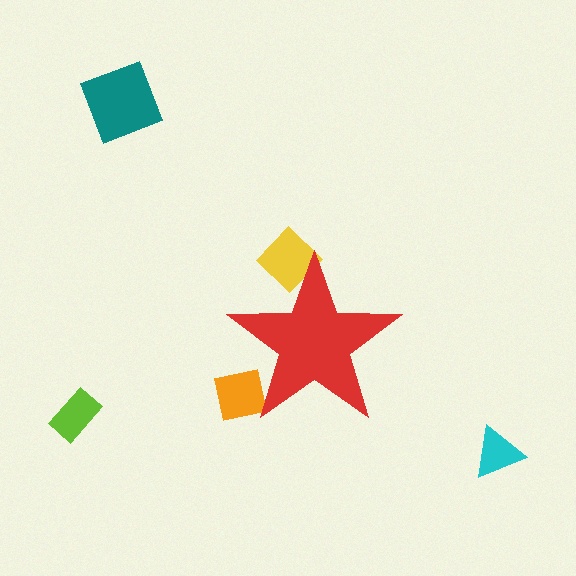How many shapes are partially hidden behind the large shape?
2 shapes are partially hidden.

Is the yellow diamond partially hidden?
Yes, the yellow diamond is partially hidden behind the red star.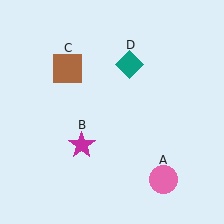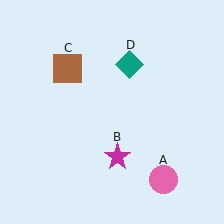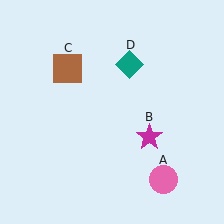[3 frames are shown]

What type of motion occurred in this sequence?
The magenta star (object B) rotated counterclockwise around the center of the scene.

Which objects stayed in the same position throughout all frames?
Pink circle (object A) and brown square (object C) and teal diamond (object D) remained stationary.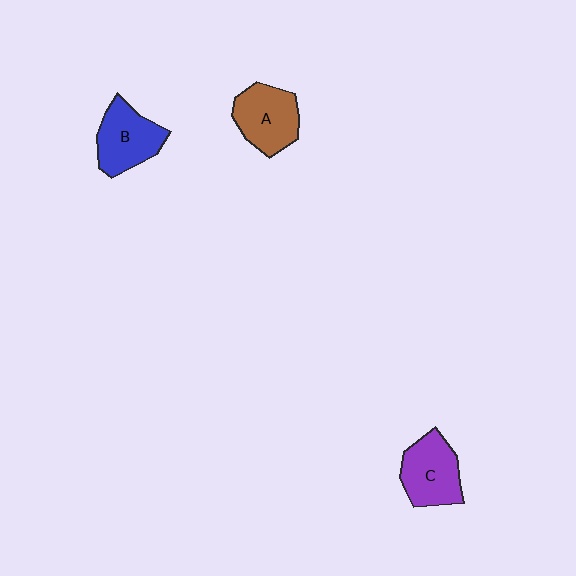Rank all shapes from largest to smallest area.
From largest to smallest: B (blue), A (brown), C (purple).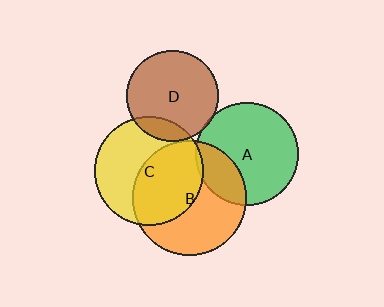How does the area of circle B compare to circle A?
Approximately 1.2 times.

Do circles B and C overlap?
Yes.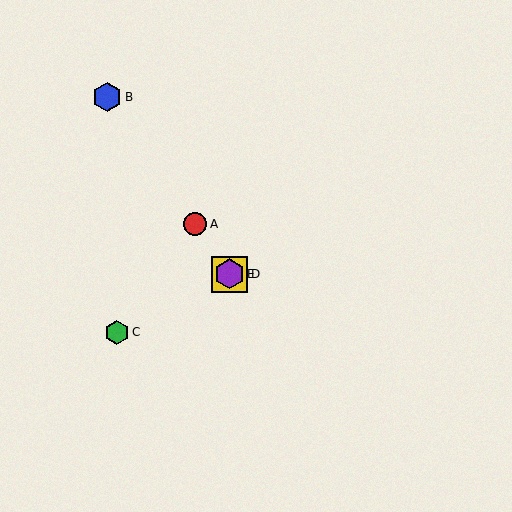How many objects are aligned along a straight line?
4 objects (A, B, D, E) are aligned along a straight line.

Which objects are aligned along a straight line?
Objects A, B, D, E are aligned along a straight line.